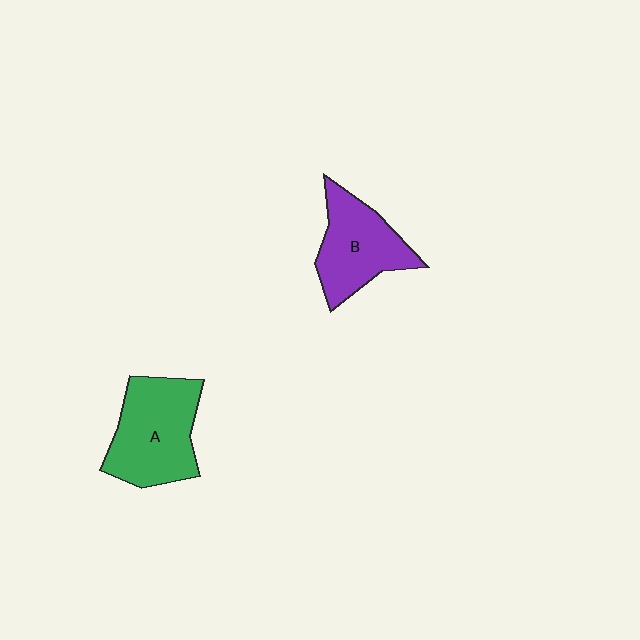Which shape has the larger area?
Shape A (green).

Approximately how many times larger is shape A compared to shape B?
Approximately 1.2 times.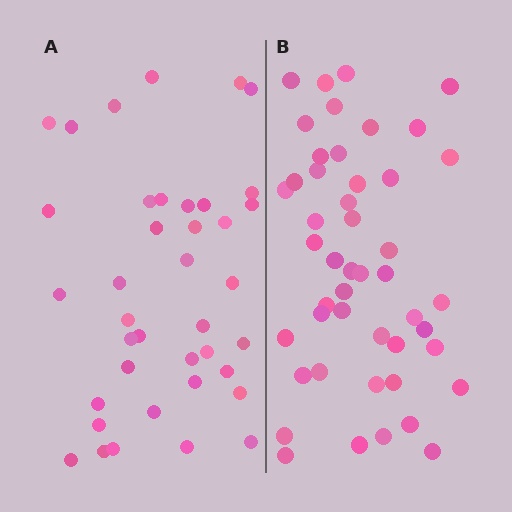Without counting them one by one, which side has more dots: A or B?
Region B (the right region) has more dots.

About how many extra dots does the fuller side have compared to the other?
Region B has roughly 8 or so more dots than region A.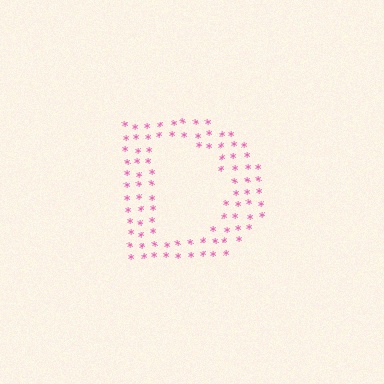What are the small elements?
The small elements are asterisks.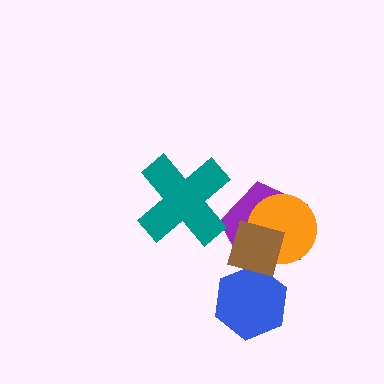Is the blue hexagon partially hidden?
Yes, it is partially covered by another shape.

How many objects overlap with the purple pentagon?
3 objects overlap with the purple pentagon.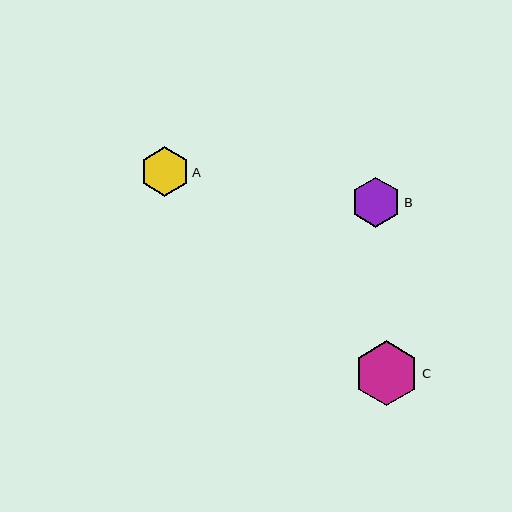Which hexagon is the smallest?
Hexagon A is the smallest with a size of approximately 49 pixels.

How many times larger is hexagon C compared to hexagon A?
Hexagon C is approximately 1.3 times the size of hexagon A.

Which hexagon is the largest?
Hexagon C is the largest with a size of approximately 65 pixels.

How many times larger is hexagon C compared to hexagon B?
Hexagon C is approximately 1.3 times the size of hexagon B.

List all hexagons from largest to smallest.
From largest to smallest: C, B, A.